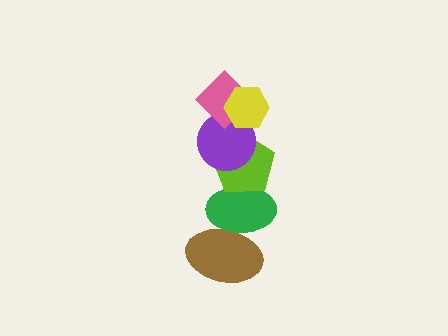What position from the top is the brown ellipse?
The brown ellipse is 6th from the top.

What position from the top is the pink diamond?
The pink diamond is 2nd from the top.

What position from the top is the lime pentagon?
The lime pentagon is 4th from the top.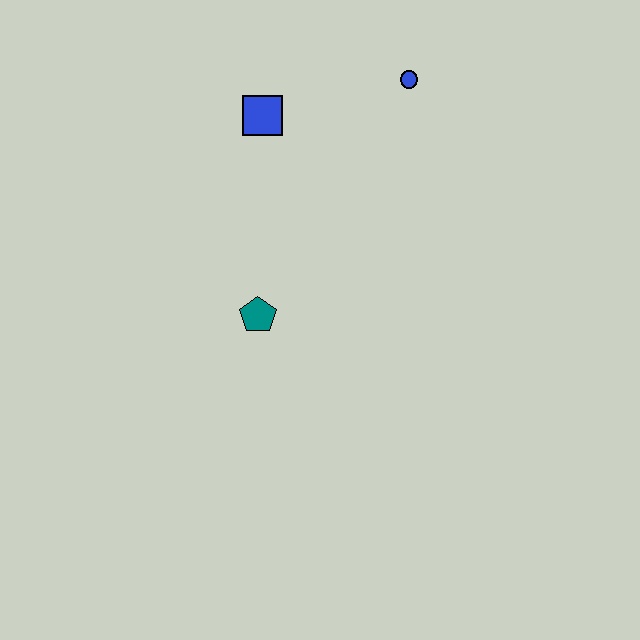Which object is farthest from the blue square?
The teal pentagon is farthest from the blue square.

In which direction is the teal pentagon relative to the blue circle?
The teal pentagon is below the blue circle.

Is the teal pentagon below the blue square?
Yes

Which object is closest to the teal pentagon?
The blue square is closest to the teal pentagon.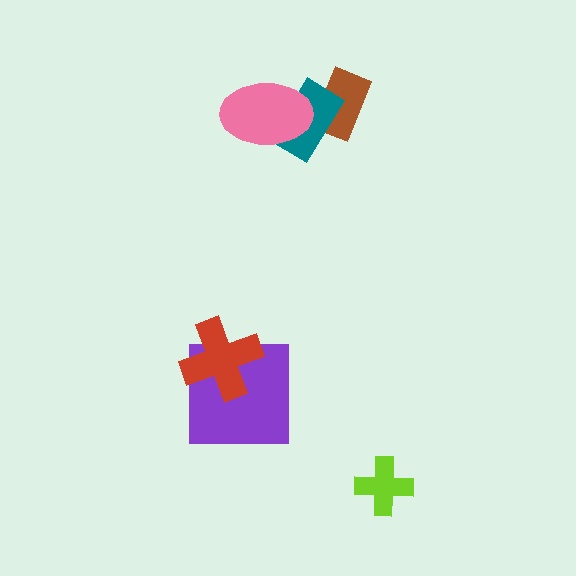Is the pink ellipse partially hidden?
No, no other shape covers it.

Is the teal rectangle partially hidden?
Yes, it is partially covered by another shape.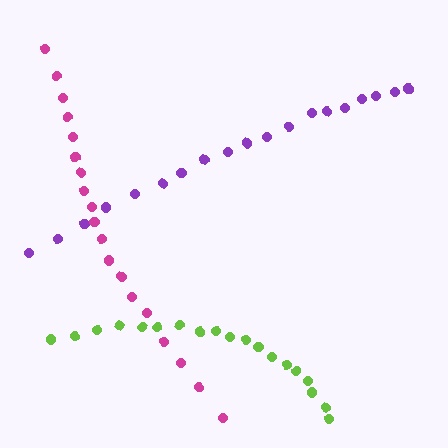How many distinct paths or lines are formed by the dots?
There are 3 distinct paths.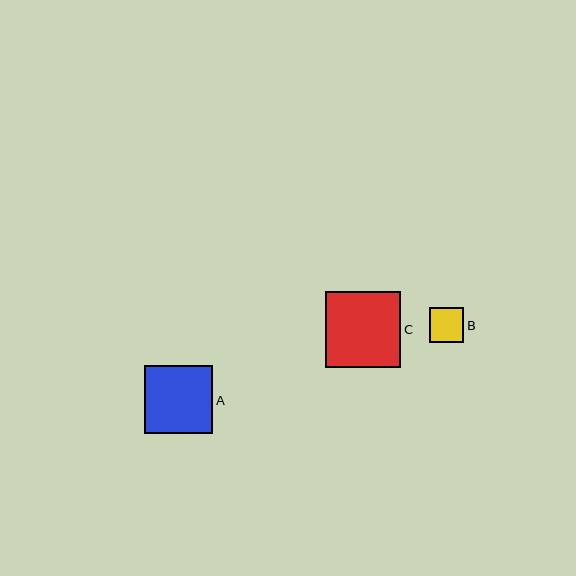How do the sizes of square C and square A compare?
Square C and square A are approximately the same size.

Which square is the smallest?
Square B is the smallest with a size of approximately 35 pixels.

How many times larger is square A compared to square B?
Square A is approximately 2.0 times the size of square B.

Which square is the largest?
Square C is the largest with a size of approximately 75 pixels.